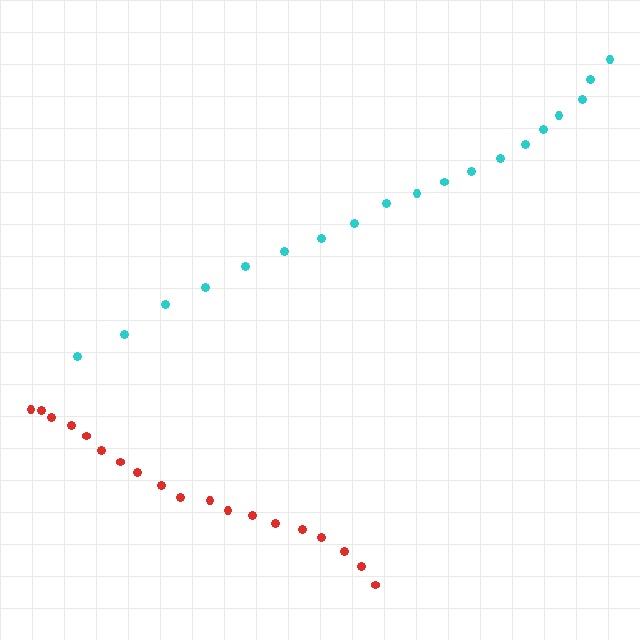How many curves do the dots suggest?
There are 2 distinct paths.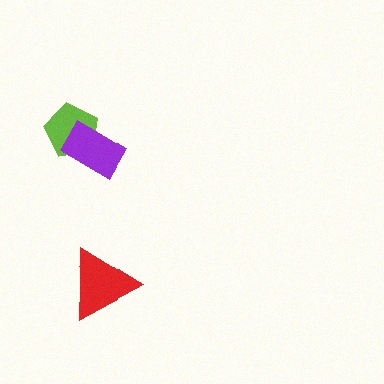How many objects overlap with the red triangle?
0 objects overlap with the red triangle.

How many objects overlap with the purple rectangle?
1 object overlaps with the purple rectangle.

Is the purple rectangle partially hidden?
No, no other shape covers it.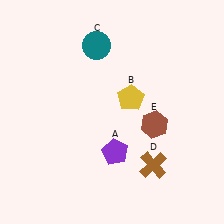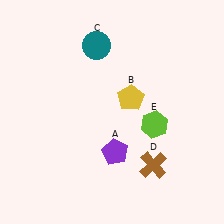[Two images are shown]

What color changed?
The hexagon (E) changed from brown in Image 1 to lime in Image 2.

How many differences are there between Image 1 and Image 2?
There is 1 difference between the two images.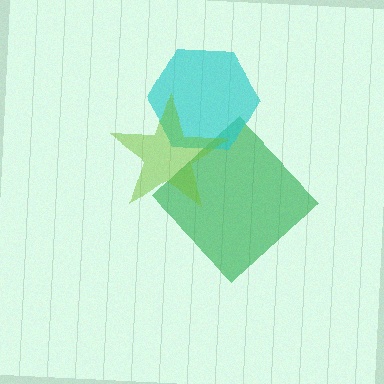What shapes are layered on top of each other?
The layered shapes are: a green diamond, a cyan hexagon, a lime star.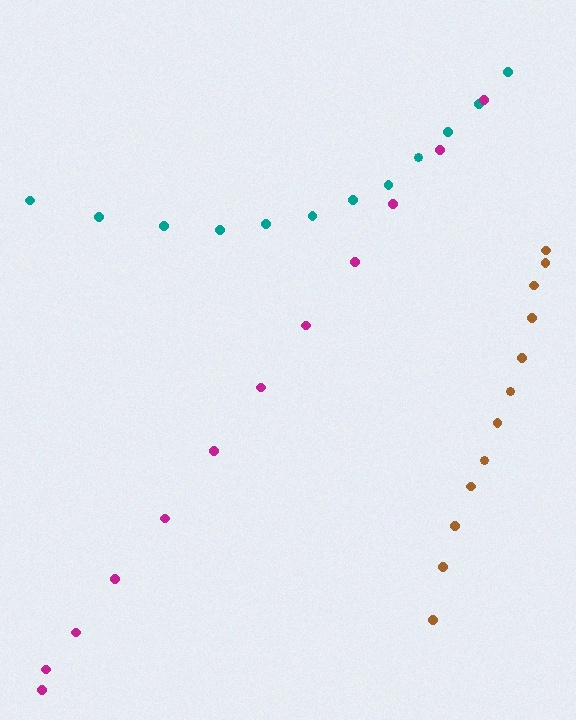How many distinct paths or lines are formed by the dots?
There are 3 distinct paths.